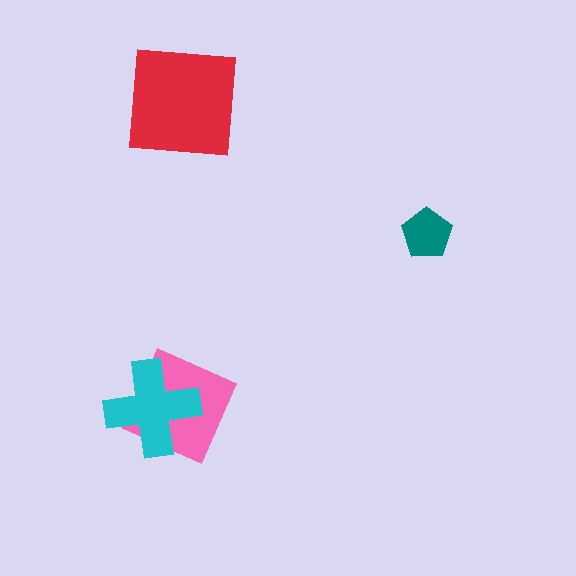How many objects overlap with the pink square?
1 object overlaps with the pink square.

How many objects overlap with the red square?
0 objects overlap with the red square.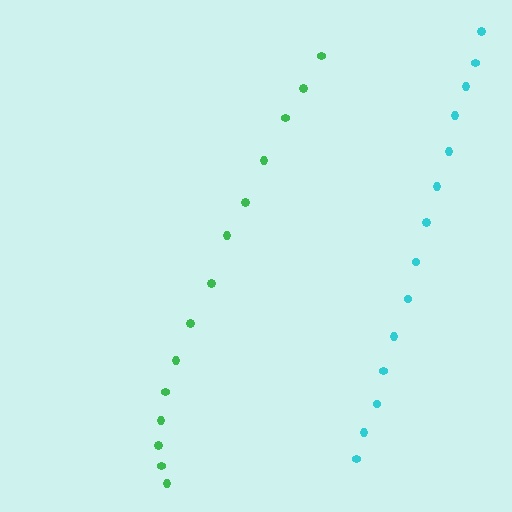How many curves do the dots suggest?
There are 2 distinct paths.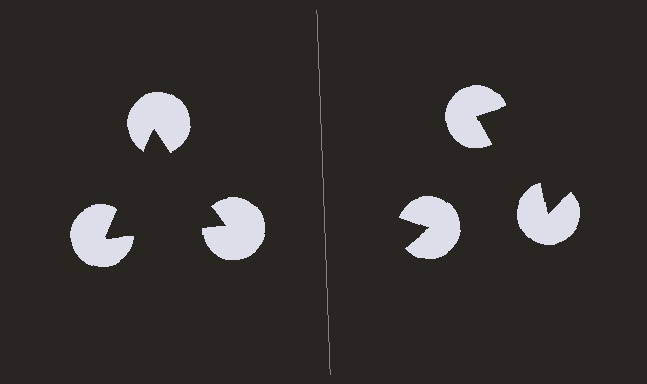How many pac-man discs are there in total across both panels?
6 — 3 on each side.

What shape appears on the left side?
An illusory triangle.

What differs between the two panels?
The pac-man discs are positioned identically on both sides; only the wedge orientations differ. On the left they align to a triangle; on the right they are misaligned.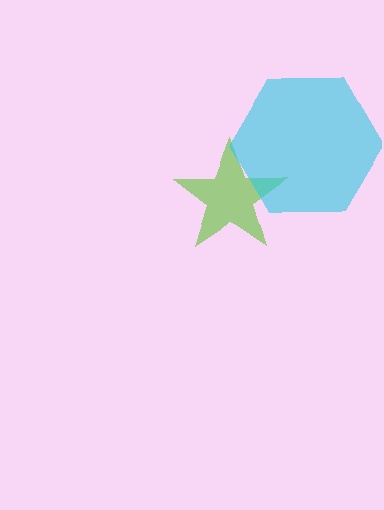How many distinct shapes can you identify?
There are 2 distinct shapes: a lime star, a cyan hexagon.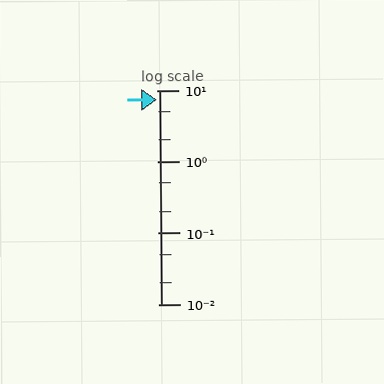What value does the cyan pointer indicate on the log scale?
The pointer indicates approximately 7.4.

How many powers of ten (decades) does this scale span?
The scale spans 3 decades, from 0.01 to 10.